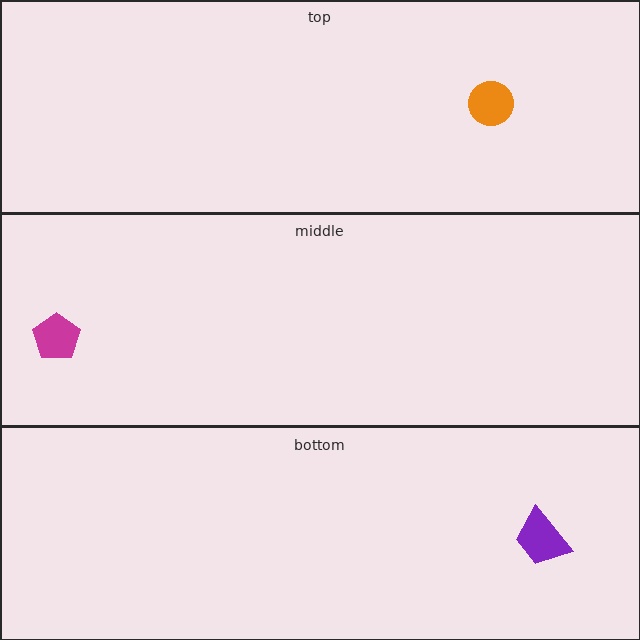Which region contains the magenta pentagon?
The middle region.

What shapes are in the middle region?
The magenta pentagon.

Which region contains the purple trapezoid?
The bottom region.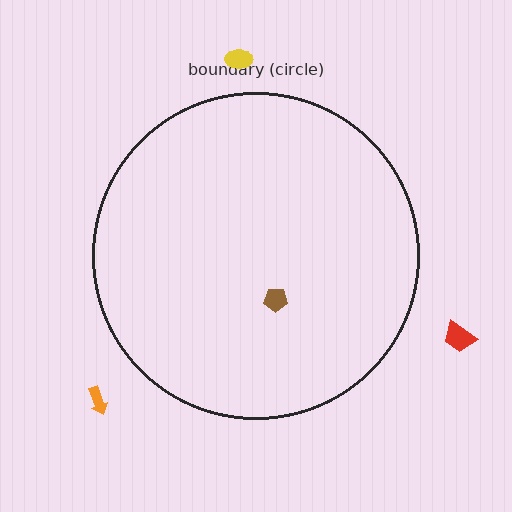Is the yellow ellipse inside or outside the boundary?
Outside.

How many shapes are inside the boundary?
1 inside, 3 outside.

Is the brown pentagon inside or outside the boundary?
Inside.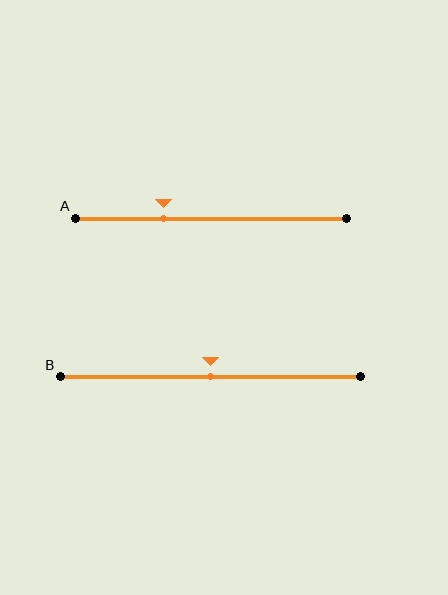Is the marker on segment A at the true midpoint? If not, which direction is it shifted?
No, the marker on segment A is shifted to the left by about 17% of the segment length.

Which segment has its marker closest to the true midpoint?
Segment B has its marker closest to the true midpoint.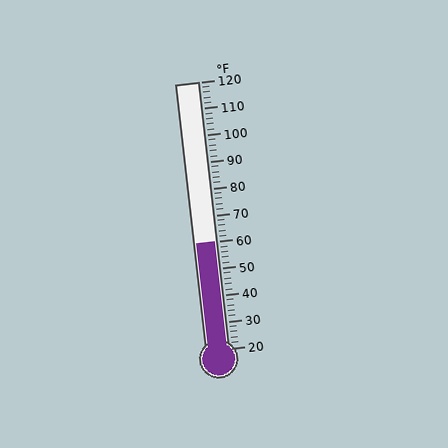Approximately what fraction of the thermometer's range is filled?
The thermometer is filled to approximately 40% of its range.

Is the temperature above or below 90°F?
The temperature is below 90°F.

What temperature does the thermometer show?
The thermometer shows approximately 60°F.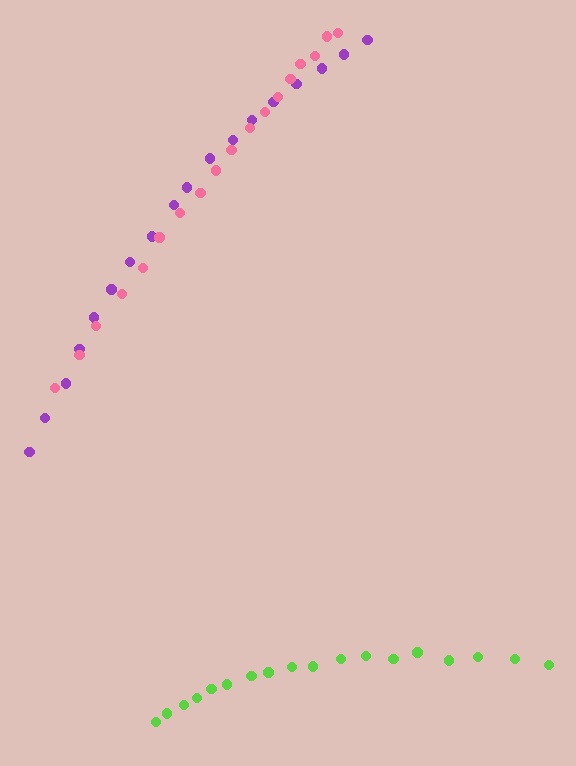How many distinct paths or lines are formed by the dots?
There are 3 distinct paths.